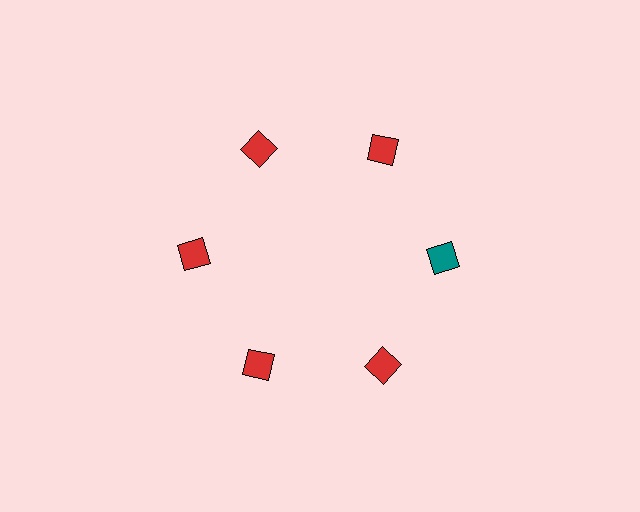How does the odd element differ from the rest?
It has a different color: teal instead of red.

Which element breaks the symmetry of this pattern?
The teal diamond at roughly the 3 o'clock position breaks the symmetry. All other shapes are red diamonds.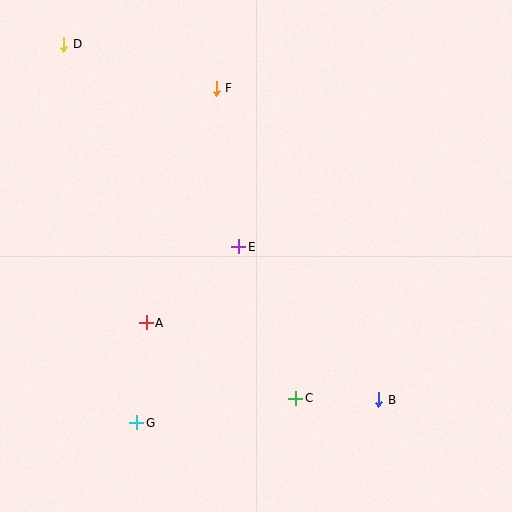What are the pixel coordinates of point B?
Point B is at (379, 400).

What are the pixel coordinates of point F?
Point F is at (216, 88).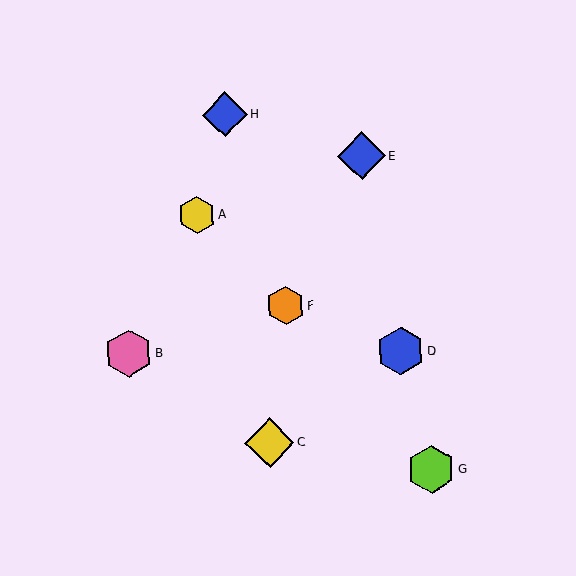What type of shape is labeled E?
Shape E is a blue diamond.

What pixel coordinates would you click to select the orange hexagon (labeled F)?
Click at (285, 306) to select the orange hexagon F.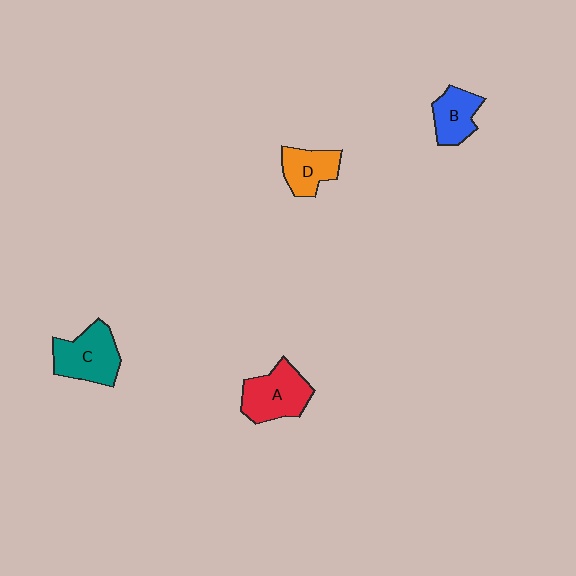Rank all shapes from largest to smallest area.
From largest to smallest: A (red), C (teal), D (orange), B (blue).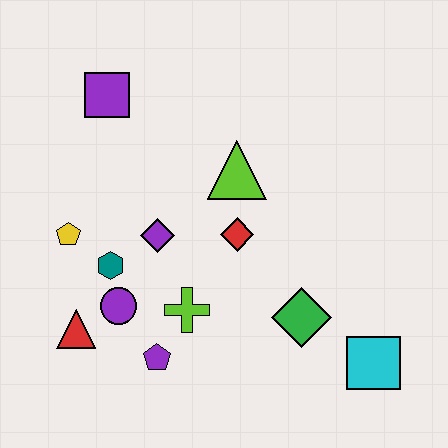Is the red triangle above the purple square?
No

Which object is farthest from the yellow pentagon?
The cyan square is farthest from the yellow pentagon.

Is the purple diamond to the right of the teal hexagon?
Yes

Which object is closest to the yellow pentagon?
The teal hexagon is closest to the yellow pentagon.